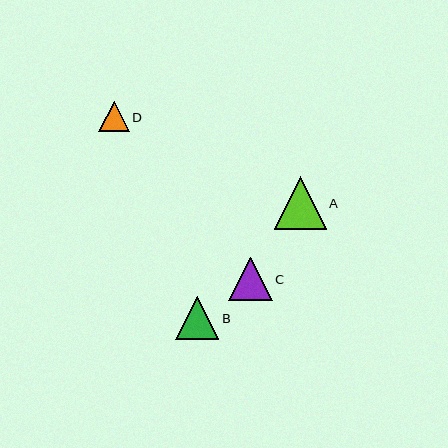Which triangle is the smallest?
Triangle D is the smallest with a size of approximately 30 pixels.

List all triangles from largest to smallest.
From largest to smallest: A, C, B, D.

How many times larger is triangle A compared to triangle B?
Triangle A is approximately 1.2 times the size of triangle B.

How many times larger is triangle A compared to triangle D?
Triangle A is approximately 1.7 times the size of triangle D.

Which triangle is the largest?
Triangle A is the largest with a size of approximately 52 pixels.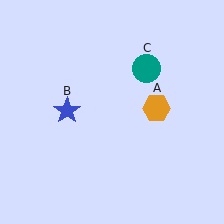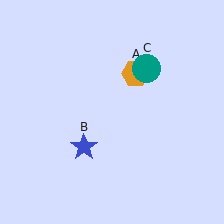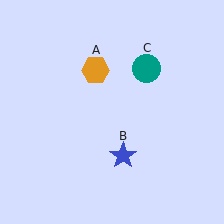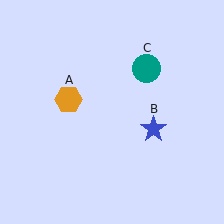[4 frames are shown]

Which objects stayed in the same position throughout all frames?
Teal circle (object C) remained stationary.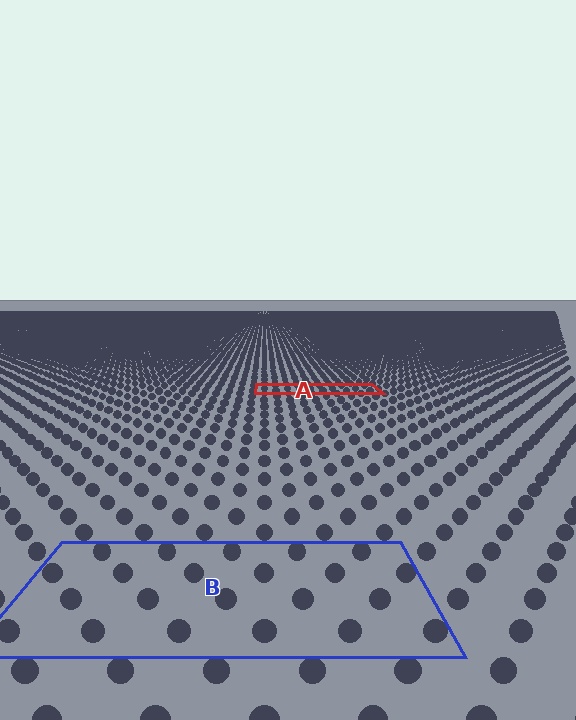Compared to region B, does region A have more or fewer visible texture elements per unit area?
Region A has more texture elements per unit area — they are packed more densely because it is farther away.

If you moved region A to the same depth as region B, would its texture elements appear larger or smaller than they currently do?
They would appear larger. At a closer depth, the same texture elements are projected at a bigger on-screen size.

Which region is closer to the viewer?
Region B is closer. The texture elements there are larger and more spread out.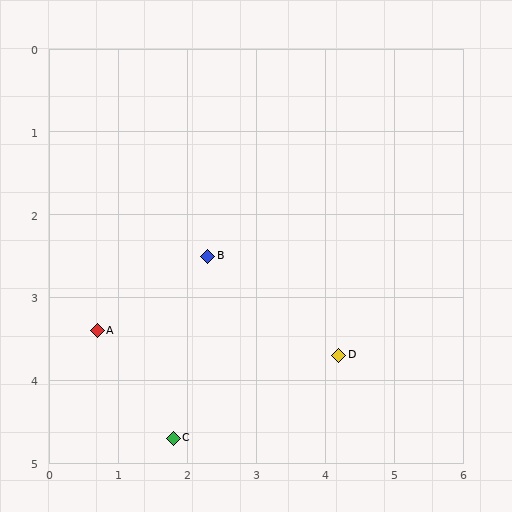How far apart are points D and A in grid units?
Points D and A are about 3.5 grid units apart.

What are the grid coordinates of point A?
Point A is at approximately (0.7, 3.4).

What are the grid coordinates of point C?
Point C is at approximately (1.8, 4.7).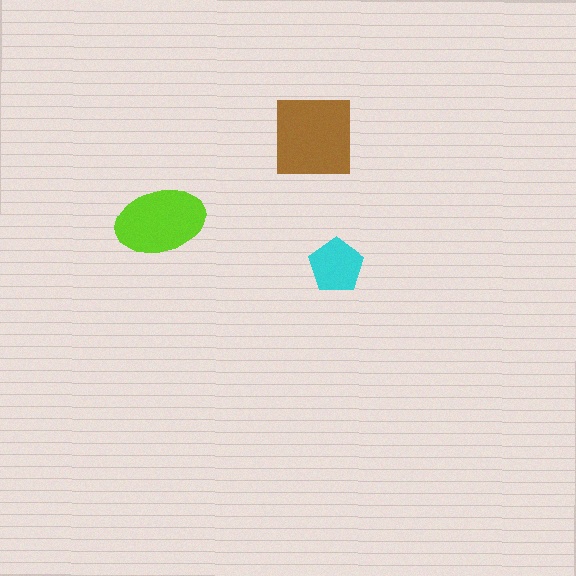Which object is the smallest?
The cyan pentagon.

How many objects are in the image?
There are 3 objects in the image.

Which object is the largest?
The brown square.